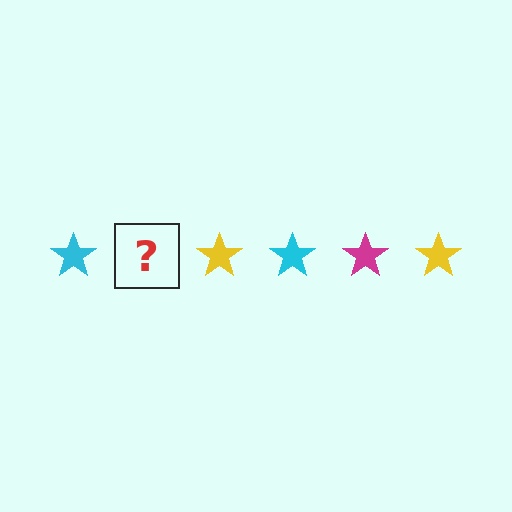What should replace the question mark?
The question mark should be replaced with a magenta star.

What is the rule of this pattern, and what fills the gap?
The rule is that the pattern cycles through cyan, magenta, yellow stars. The gap should be filled with a magenta star.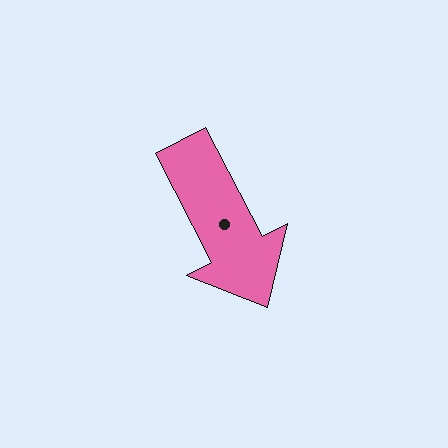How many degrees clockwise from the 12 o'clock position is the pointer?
Approximately 153 degrees.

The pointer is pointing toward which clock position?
Roughly 5 o'clock.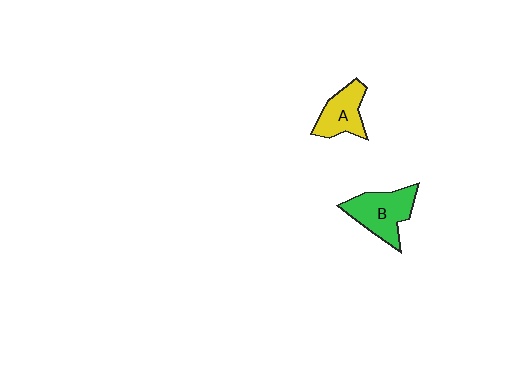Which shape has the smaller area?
Shape A (yellow).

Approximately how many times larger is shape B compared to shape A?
Approximately 1.3 times.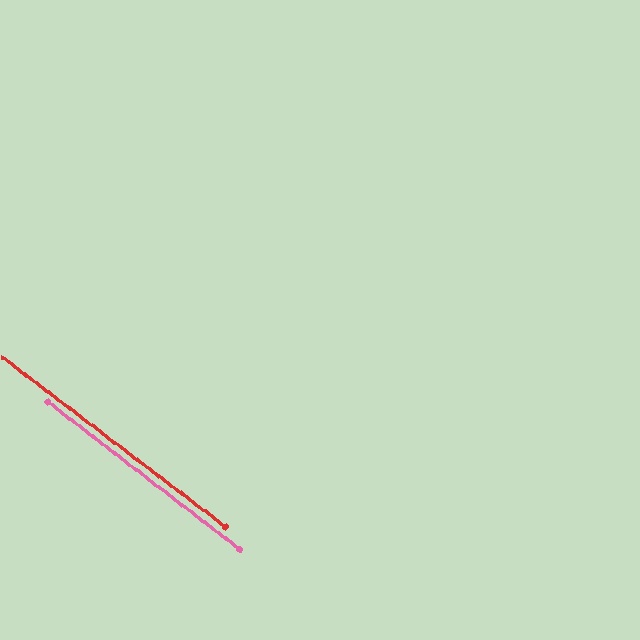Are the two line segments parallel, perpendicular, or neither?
Parallel — their directions differ by only 0.3°.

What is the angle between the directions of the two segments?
Approximately 0 degrees.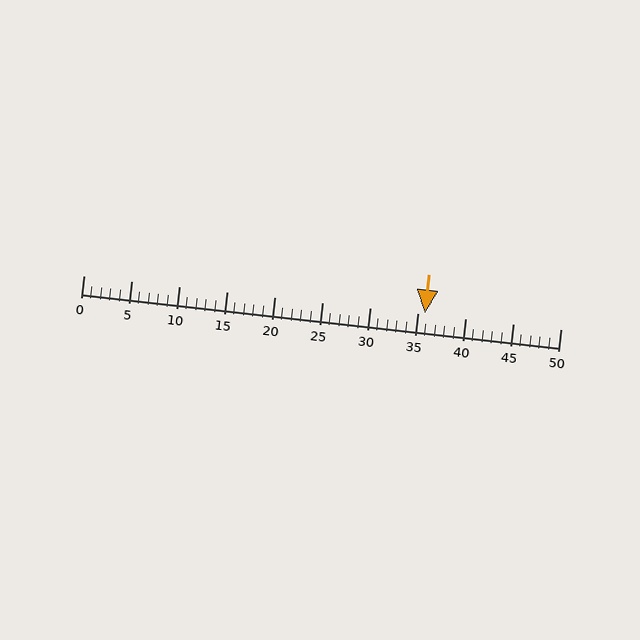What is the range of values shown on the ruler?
The ruler shows values from 0 to 50.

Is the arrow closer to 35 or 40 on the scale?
The arrow is closer to 35.